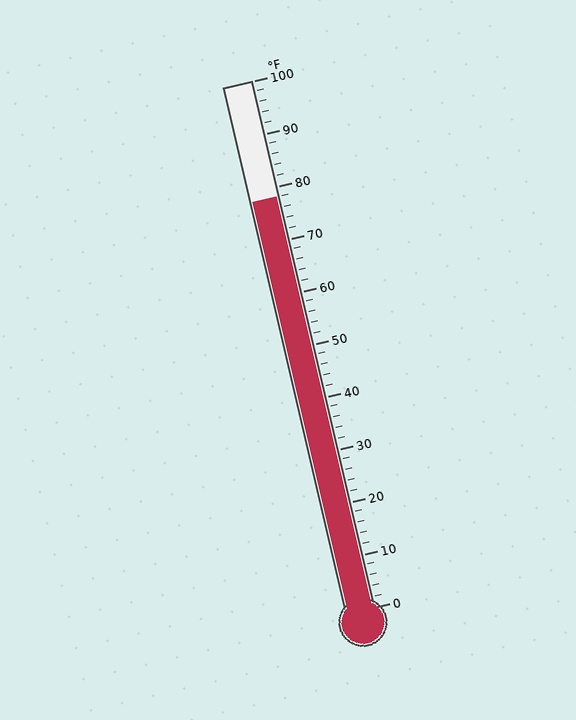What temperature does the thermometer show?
The thermometer shows approximately 78°F.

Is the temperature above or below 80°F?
The temperature is below 80°F.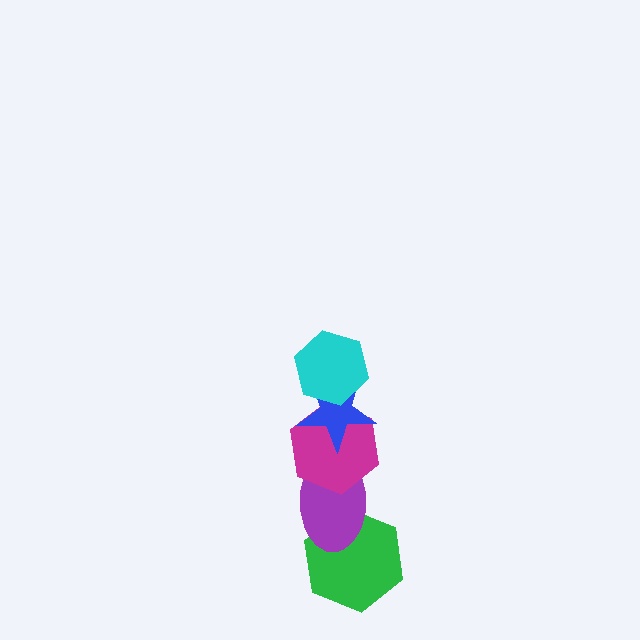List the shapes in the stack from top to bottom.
From top to bottom: the cyan hexagon, the blue star, the magenta hexagon, the purple ellipse, the green hexagon.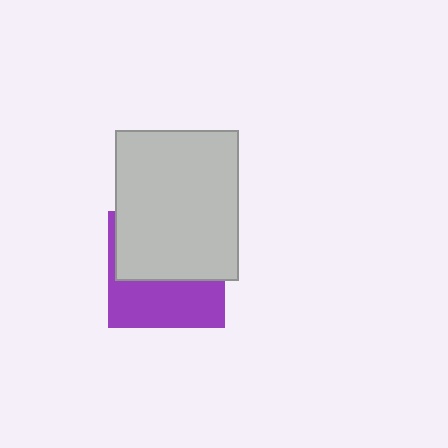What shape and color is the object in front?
The object in front is a light gray rectangle.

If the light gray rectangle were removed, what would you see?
You would see the complete purple square.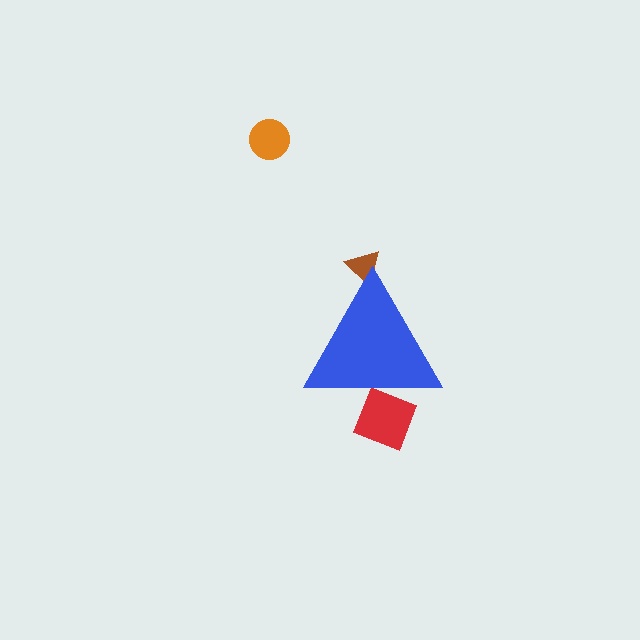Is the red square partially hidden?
Yes, the red square is partially hidden behind the blue triangle.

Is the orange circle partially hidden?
No, the orange circle is fully visible.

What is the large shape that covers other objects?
A blue triangle.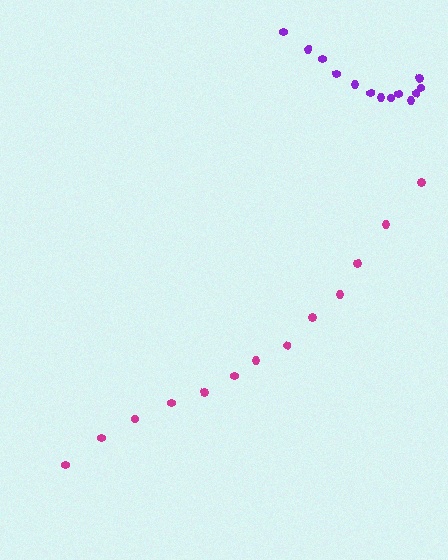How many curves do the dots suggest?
There are 2 distinct paths.